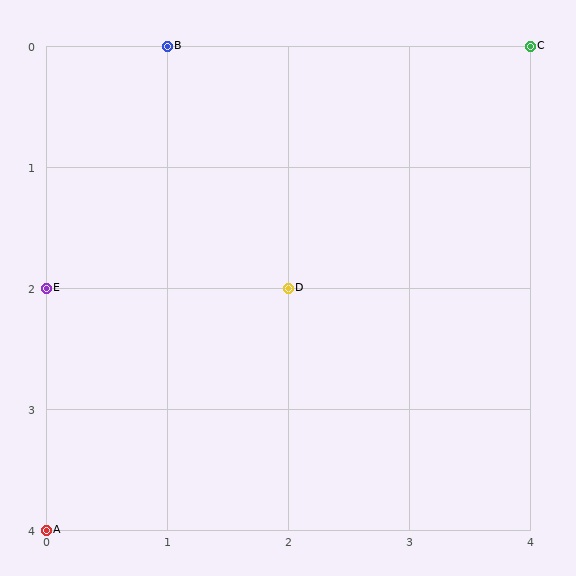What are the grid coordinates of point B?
Point B is at grid coordinates (1, 0).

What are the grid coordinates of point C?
Point C is at grid coordinates (4, 0).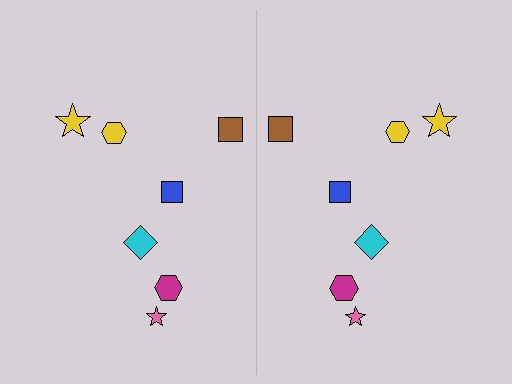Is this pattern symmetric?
Yes, this pattern has bilateral (reflection) symmetry.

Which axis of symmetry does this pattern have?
The pattern has a vertical axis of symmetry running through the center of the image.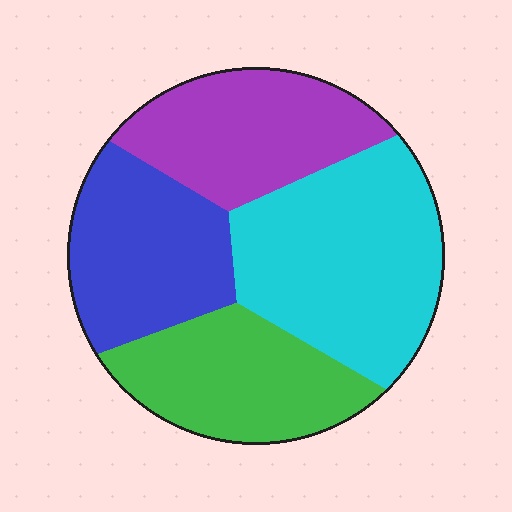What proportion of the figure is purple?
Purple takes up about one fifth (1/5) of the figure.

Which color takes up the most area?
Cyan, at roughly 35%.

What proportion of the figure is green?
Green covers around 20% of the figure.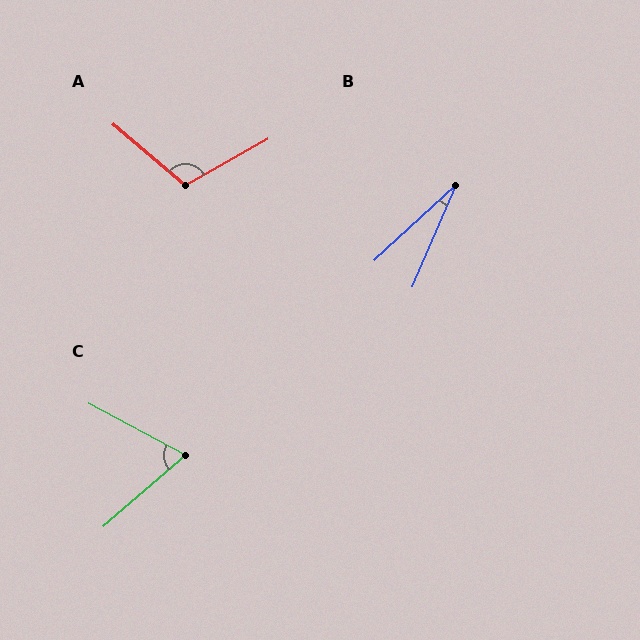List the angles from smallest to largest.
B (24°), C (69°), A (111°).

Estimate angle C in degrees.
Approximately 69 degrees.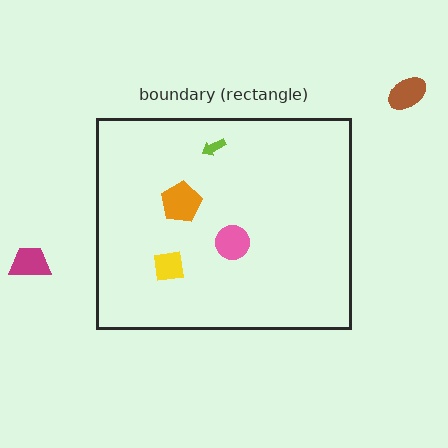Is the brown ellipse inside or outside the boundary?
Outside.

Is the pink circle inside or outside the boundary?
Inside.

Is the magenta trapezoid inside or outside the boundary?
Outside.